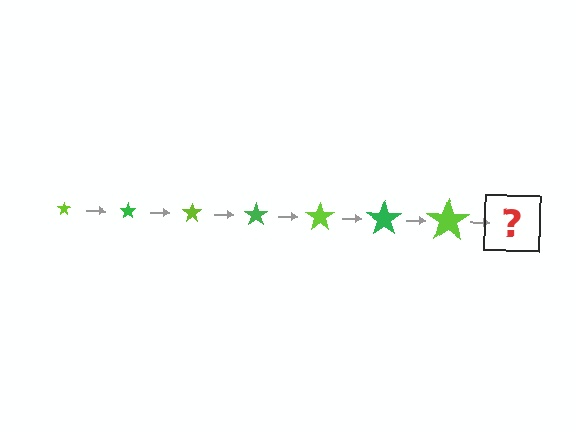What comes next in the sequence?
The next element should be a green star, larger than the previous one.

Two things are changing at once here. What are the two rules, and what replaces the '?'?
The two rules are that the star grows larger each step and the color cycles through lime and green. The '?' should be a green star, larger than the previous one.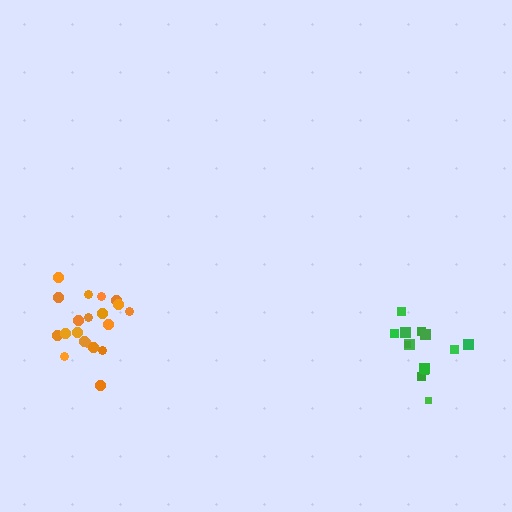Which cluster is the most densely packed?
Orange.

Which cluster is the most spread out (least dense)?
Green.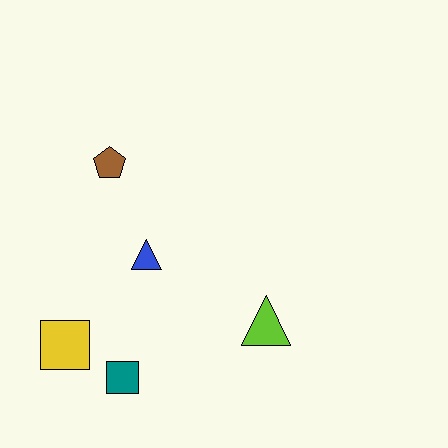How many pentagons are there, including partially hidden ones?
There is 1 pentagon.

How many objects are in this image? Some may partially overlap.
There are 5 objects.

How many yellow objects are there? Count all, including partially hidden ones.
There is 1 yellow object.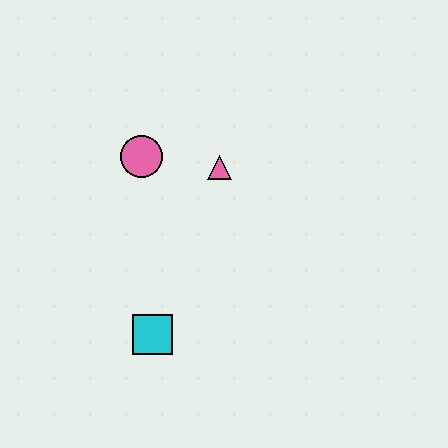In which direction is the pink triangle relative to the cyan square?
The pink triangle is above the cyan square.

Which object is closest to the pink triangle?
The pink circle is closest to the pink triangle.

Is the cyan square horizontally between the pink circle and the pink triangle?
Yes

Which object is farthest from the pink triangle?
The cyan square is farthest from the pink triangle.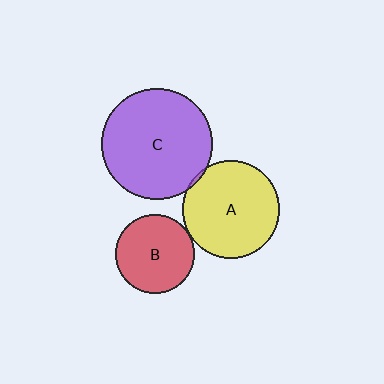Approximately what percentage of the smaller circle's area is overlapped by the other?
Approximately 5%.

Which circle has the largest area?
Circle C (purple).